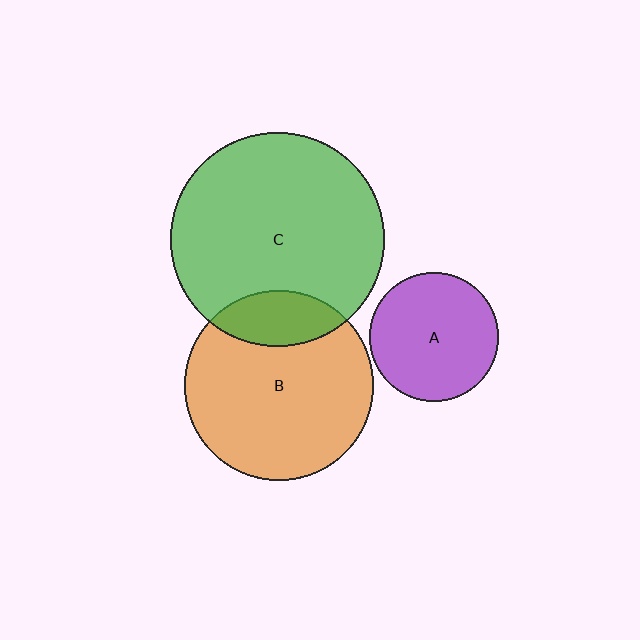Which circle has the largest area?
Circle C (green).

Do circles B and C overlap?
Yes.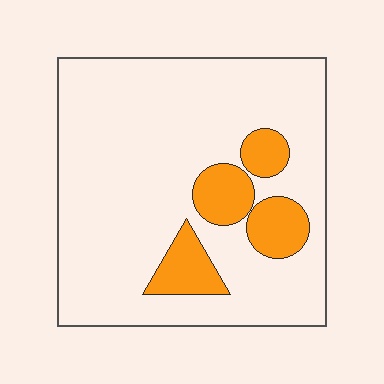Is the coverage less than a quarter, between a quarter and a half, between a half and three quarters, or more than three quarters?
Less than a quarter.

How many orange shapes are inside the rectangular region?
4.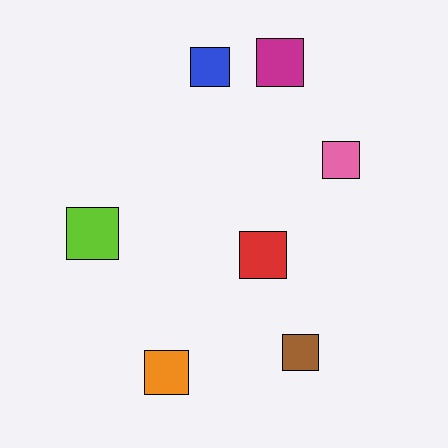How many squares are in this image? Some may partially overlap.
There are 7 squares.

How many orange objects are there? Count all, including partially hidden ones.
There is 1 orange object.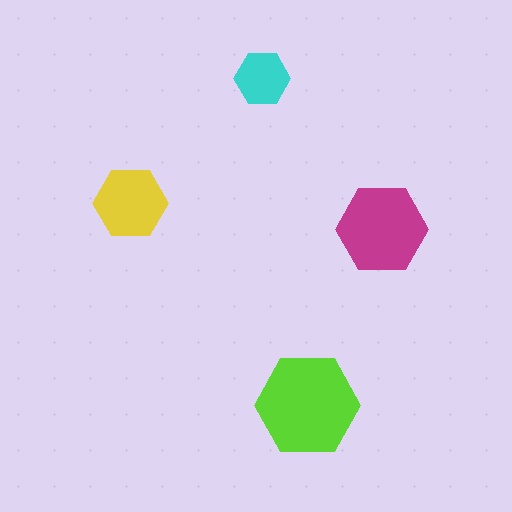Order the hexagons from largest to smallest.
the lime one, the magenta one, the yellow one, the cyan one.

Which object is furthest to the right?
The magenta hexagon is rightmost.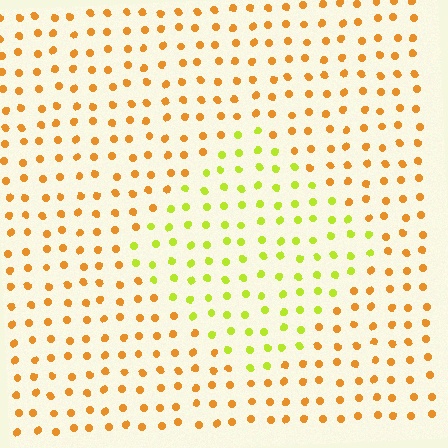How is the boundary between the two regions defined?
The boundary is defined purely by a slight shift in hue (about 44 degrees). Spacing, size, and orientation are identical on both sides.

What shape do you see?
I see a diamond.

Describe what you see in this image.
The image is filled with small orange elements in a uniform arrangement. A diamond-shaped region is visible where the elements are tinted to a slightly different hue, forming a subtle color boundary.